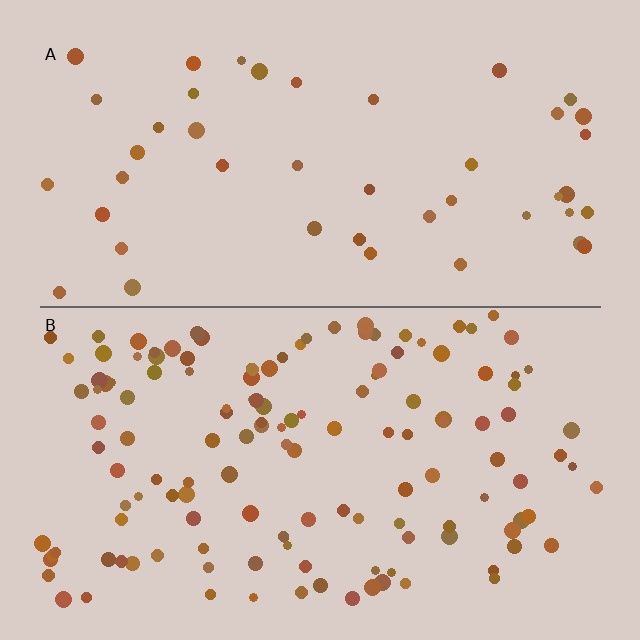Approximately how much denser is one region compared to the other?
Approximately 3.1× — region B over region A.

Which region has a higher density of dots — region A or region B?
B (the bottom).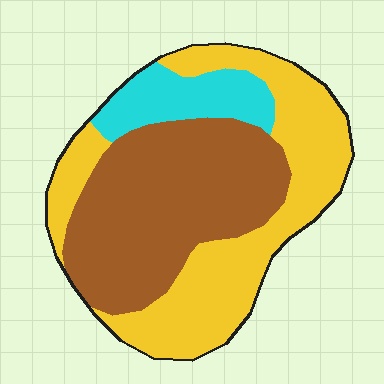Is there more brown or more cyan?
Brown.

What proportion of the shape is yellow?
Yellow takes up about two fifths (2/5) of the shape.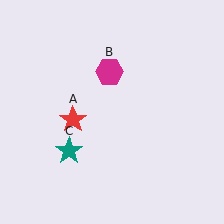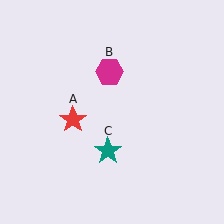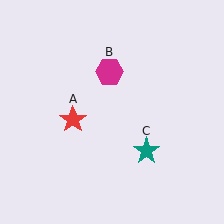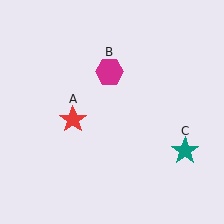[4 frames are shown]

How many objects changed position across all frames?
1 object changed position: teal star (object C).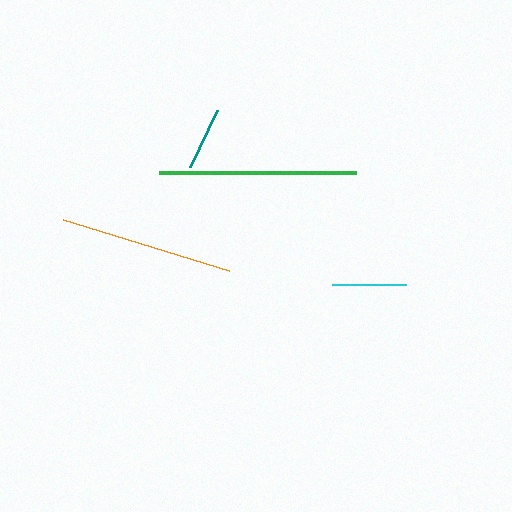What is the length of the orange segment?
The orange segment is approximately 173 pixels long.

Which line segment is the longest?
The green line is the longest at approximately 197 pixels.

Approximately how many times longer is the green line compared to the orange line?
The green line is approximately 1.1 times the length of the orange line.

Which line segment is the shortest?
The teal line is the shortest at approximately 62 pixels.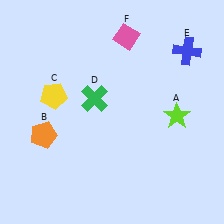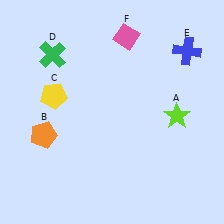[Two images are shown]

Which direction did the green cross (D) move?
The green cross (D) moved up.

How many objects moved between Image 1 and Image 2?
1 object moved between the two images.